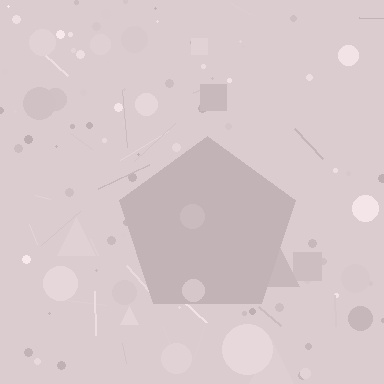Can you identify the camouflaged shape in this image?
The camouflaged shape is a pentagon.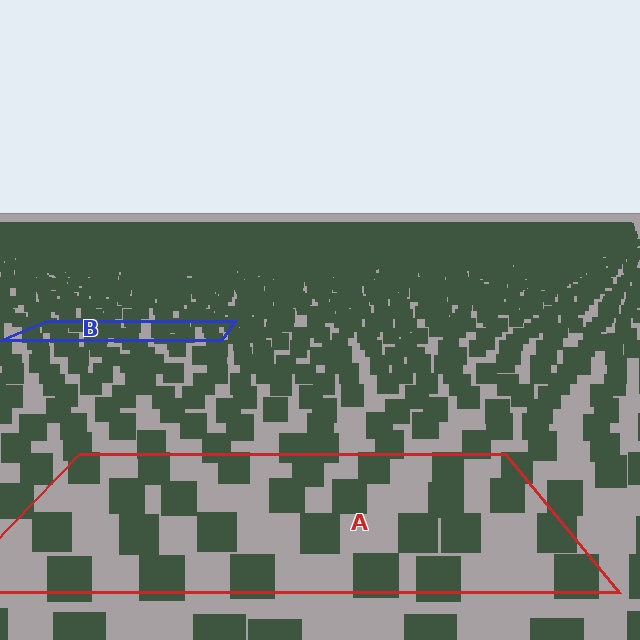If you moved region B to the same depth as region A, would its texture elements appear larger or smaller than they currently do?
They would appear larger. At a closer depth, the same texture elements are projected at a bigger on-screen size.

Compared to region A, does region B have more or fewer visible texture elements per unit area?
Region B has more texture elements per unit area — they are packed more densely because it is farther away.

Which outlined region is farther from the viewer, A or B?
Region B is farther from the viewer — the texture elements inside it appear smaller and more densely packed.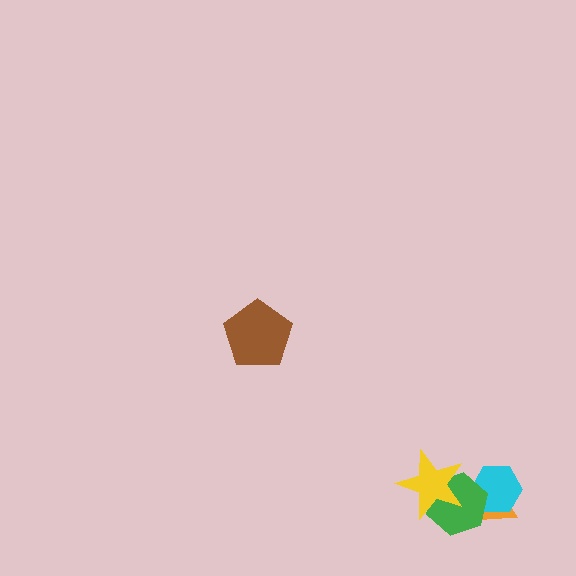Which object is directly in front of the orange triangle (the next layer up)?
The cyan hexagon is directly in front of the orange triangle.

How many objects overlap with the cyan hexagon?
2 objects overlap with the cyan hexagon.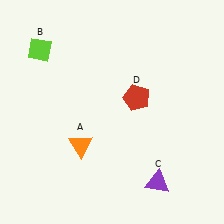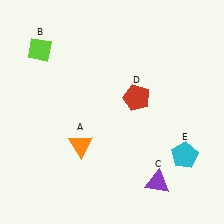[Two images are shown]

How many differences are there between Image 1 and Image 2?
There is 1 difference between the two images.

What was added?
A cyan pentagon (E) was added in Image 2.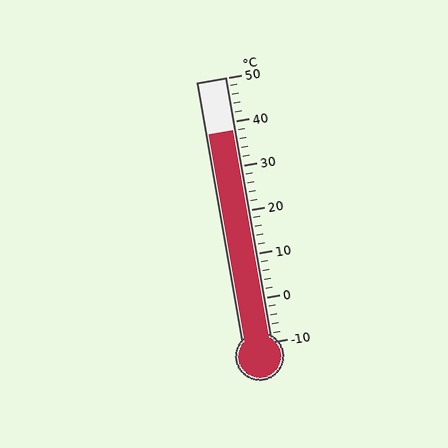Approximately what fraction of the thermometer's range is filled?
The thermometer is filled to approximately 80% of its range.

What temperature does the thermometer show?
The thermometer shows approximately 38°C.